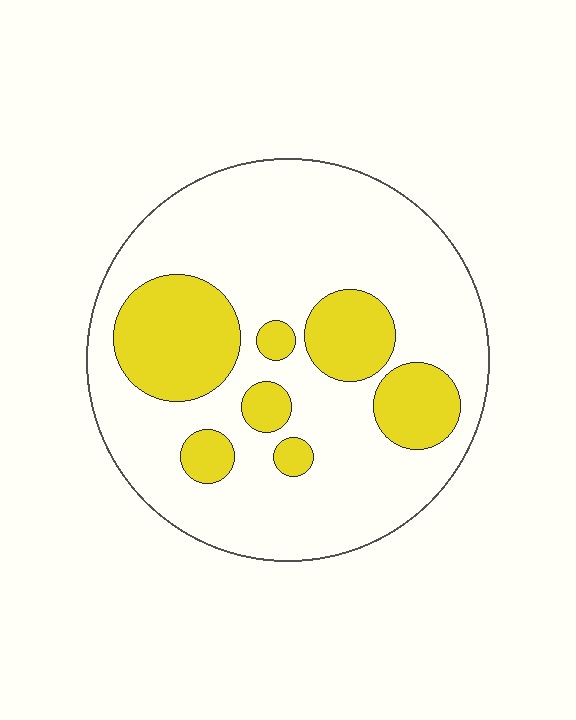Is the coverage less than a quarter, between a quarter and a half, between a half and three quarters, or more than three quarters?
Between a quarter and a half.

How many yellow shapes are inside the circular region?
7.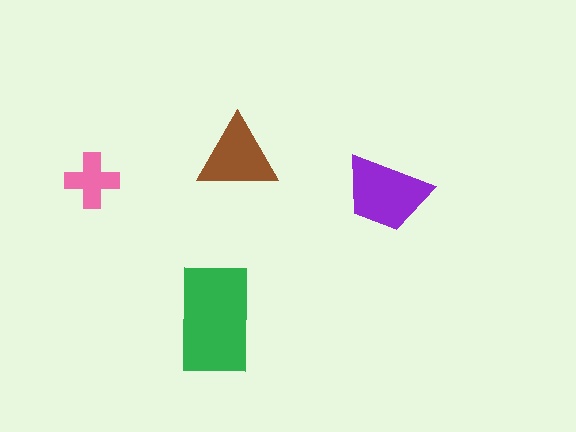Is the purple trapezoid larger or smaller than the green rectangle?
Smaller.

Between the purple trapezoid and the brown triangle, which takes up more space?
The purple trapezoid.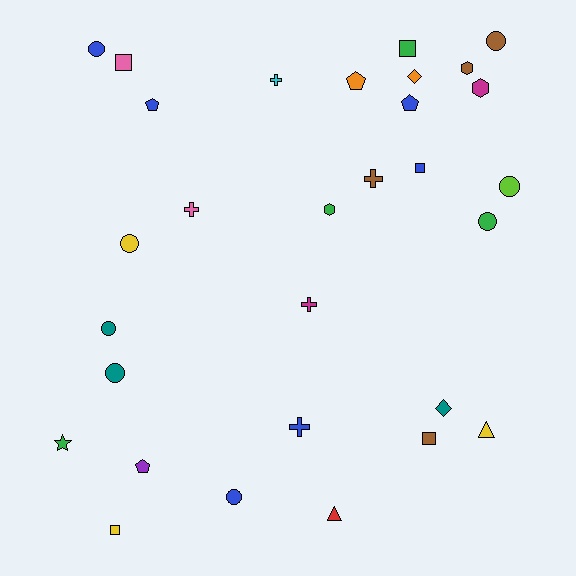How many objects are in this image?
There are 30 objects.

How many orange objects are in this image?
There are 2 orange objects.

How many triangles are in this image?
There are 2 triangles.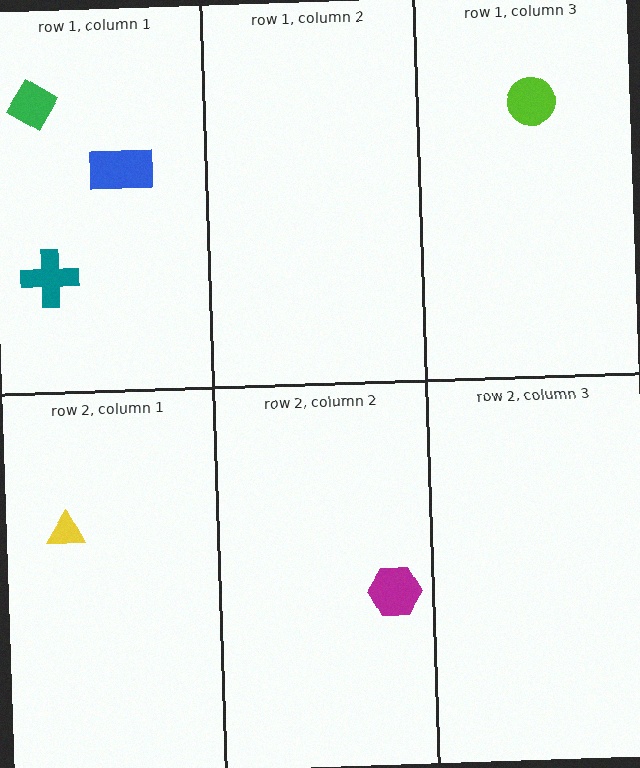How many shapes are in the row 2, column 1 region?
1.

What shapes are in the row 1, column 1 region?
The green diamond, the blue rectangle, the teal cross.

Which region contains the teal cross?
The row 1, column 1 region.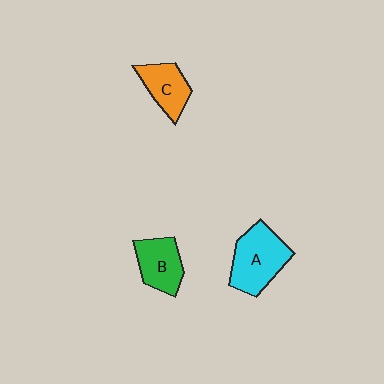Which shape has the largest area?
Shape A (cyan).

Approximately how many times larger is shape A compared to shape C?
Approximately 1.5 times.